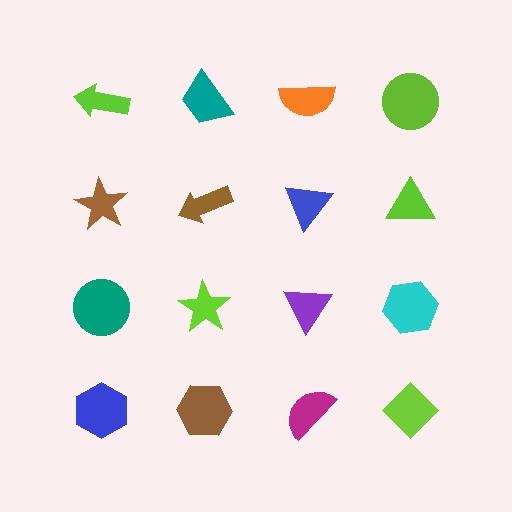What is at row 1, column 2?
A teal trapezoid.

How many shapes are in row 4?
4 shapes.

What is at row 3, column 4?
A cyan hexagon.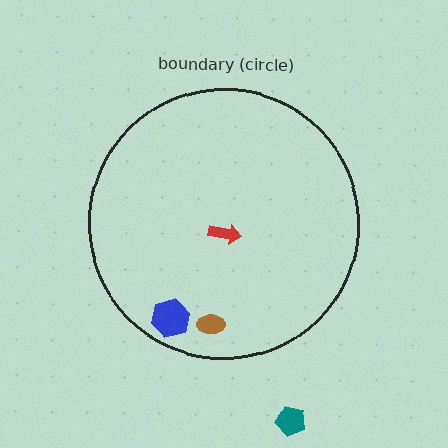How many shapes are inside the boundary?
3 inside, 1 outside.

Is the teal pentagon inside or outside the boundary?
Outside.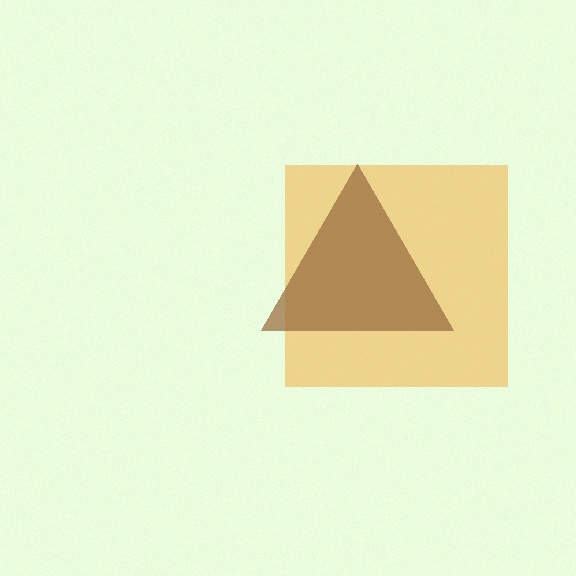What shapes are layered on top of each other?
The layered shapes are: an orange square, a brown triangle.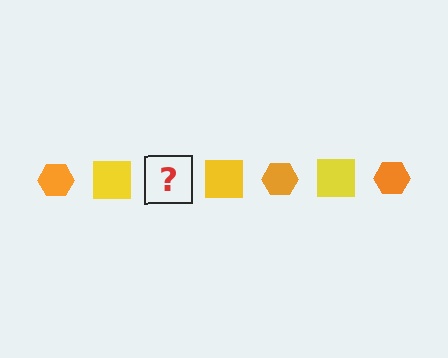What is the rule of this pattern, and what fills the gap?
The rule is that the pattern alternates between orange hexagon and yellow square. The gap should be filled with an orange hexagon.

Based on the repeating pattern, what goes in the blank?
The blank should be an orange hexagon.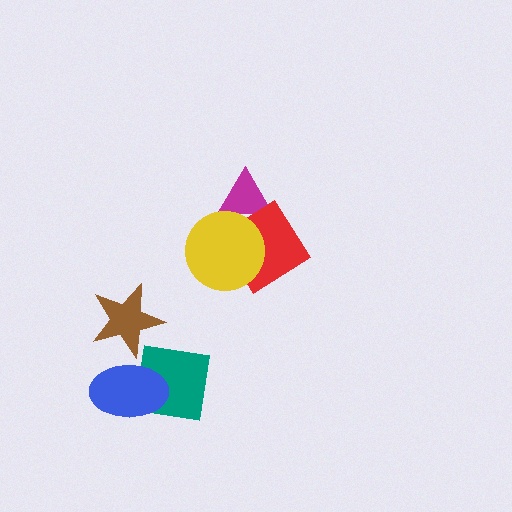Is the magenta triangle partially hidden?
Yes, it is partially covered by another shape.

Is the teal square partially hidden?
Yes, it is partially covered by another shape.